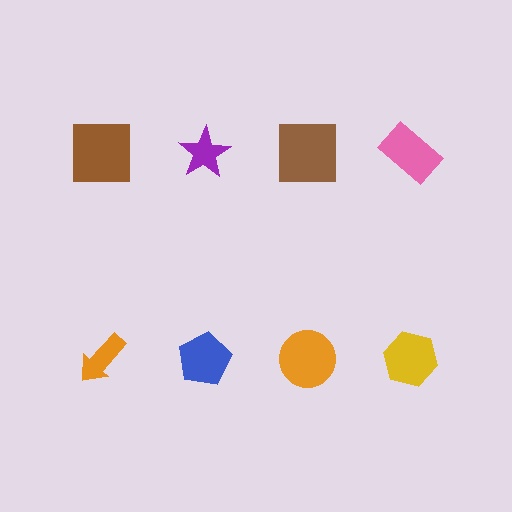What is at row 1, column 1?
A brown square.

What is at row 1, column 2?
A purple star.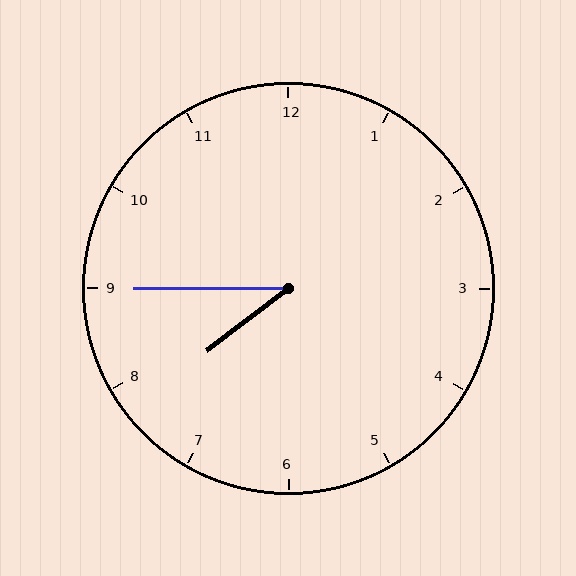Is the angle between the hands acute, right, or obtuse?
It is acute.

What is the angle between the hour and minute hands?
Approximately 38 degrees.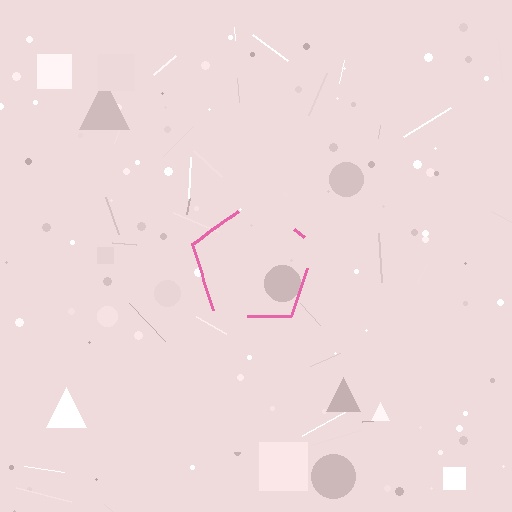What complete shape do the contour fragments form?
The contour fragments form a pentagon.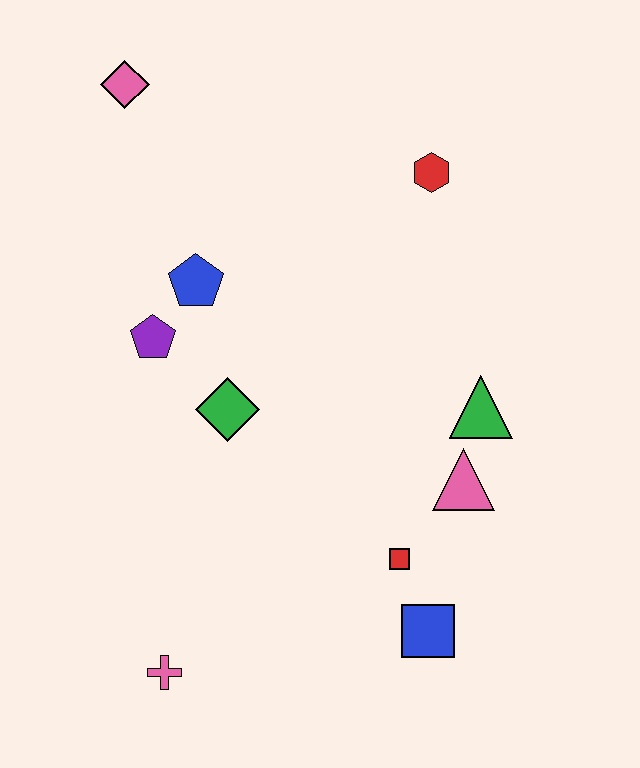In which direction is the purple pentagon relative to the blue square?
The purple pentagon is above the blue square.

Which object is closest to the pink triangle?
The green triangle is closest to the pink triangle.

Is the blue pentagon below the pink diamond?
Yes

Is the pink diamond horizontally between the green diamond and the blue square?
No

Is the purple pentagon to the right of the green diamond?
No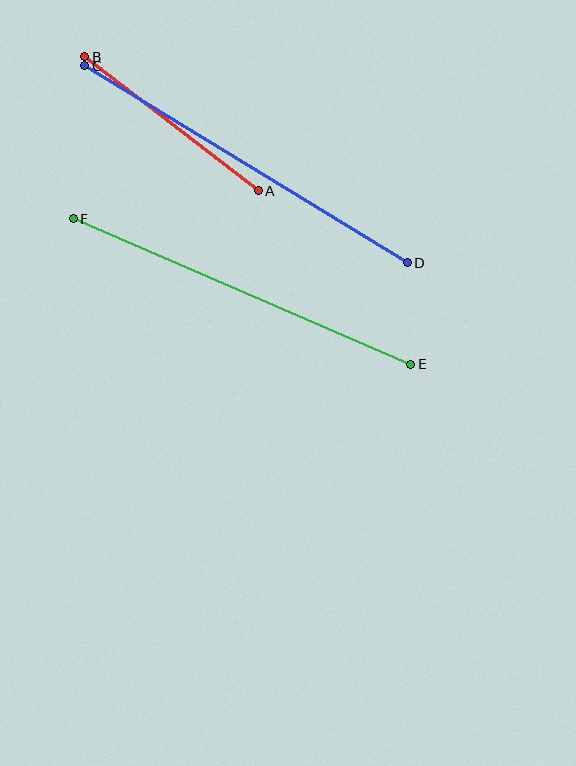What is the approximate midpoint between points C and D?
The midpoint is at approximately (246, 164) pixels.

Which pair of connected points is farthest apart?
Points C and D are farthest apart.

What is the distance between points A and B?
The distance is approximately 219 pixels.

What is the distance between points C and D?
The distance is approximately 378 pixels.